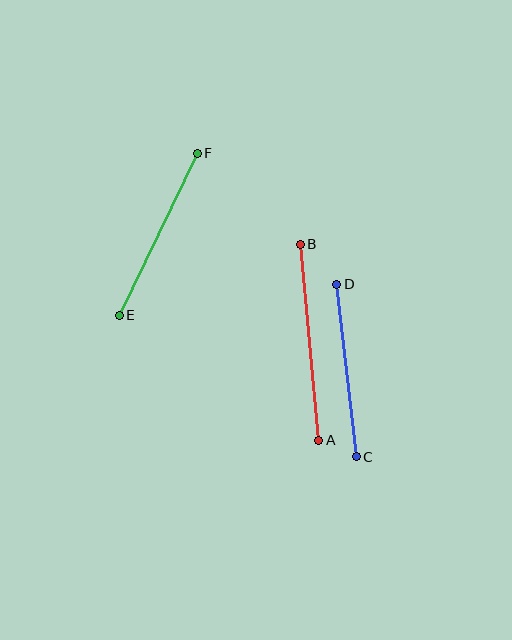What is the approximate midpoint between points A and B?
The midpoint is at approximately (310, 342) pixels.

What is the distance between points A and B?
The distance is approximately 197 pixels.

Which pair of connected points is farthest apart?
Points A and B are farthest apart.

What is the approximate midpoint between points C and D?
The midpoint is at approximately (346, 371) pixels.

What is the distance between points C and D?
The distance is approximately 174 pixels.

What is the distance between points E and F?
The distance is approximately 180 pixels.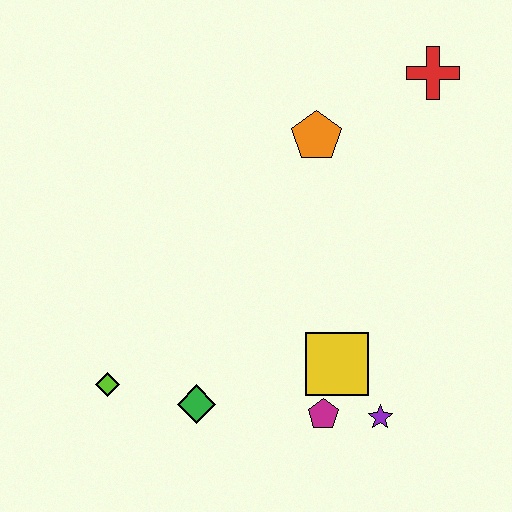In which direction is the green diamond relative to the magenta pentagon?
The green diamond is to the left of the magenta pentagon.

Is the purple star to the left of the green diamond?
No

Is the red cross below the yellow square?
No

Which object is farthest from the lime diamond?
The red cross is farthest from the lime diamond.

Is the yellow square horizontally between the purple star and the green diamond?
Yes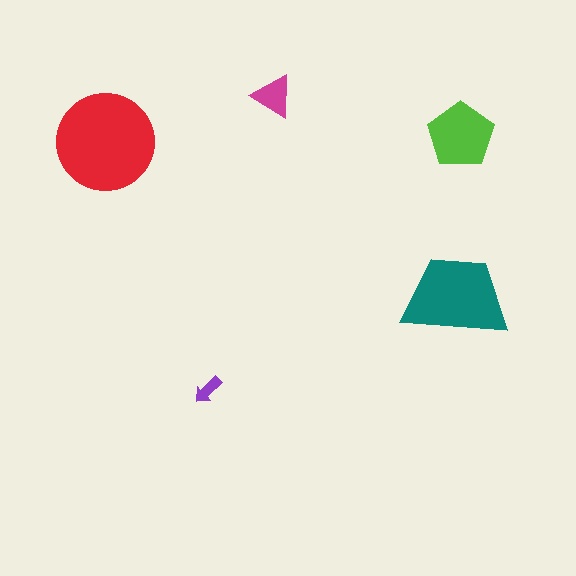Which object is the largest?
The red circle.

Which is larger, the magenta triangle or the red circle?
The red circle.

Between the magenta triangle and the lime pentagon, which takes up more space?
The lime pentagon.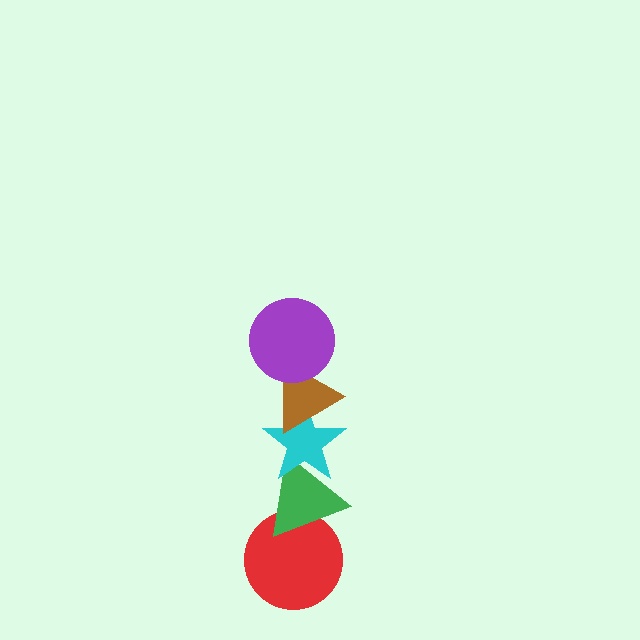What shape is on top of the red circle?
The green triangle is on top of the red circle.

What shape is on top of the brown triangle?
The purple circle is on top of the brown triangle.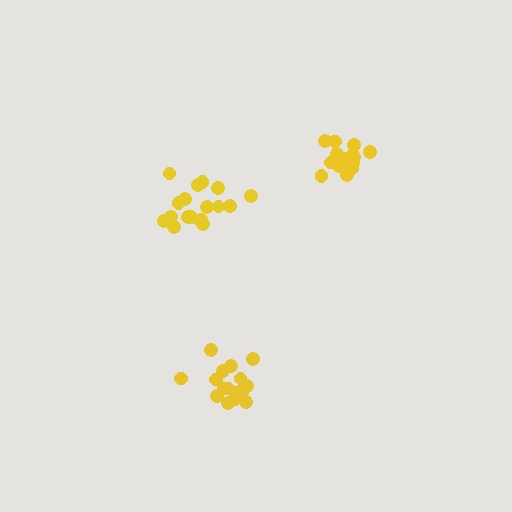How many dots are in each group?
Group 1: 17 dots, Group 2: 18 dots, Group 3: 17 dots (52 total).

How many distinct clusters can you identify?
There are 3 distinct clusters.